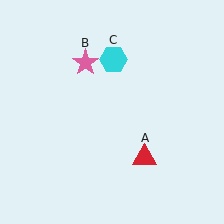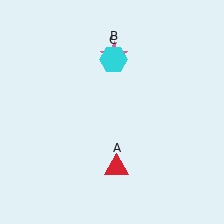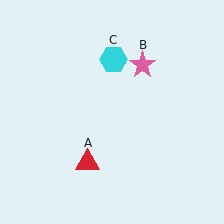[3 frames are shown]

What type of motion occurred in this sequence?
The red triangle (object A), pink star (object B) rotated clockwise around the center of the scene.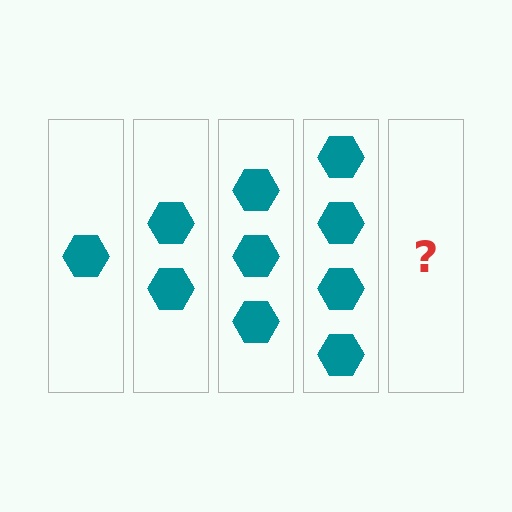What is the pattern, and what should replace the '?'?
The pattern is that each step adds one more hexagon. The '?' should be 5 hexagons.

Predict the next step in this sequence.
The next step is 5 hexagons.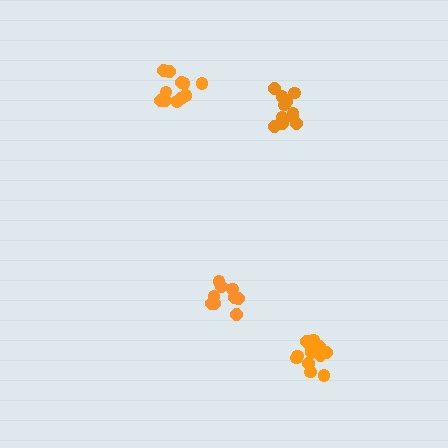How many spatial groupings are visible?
There are 4 spatial groupings.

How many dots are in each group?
Group 1: 12 dots, Group 2: 9 dots, Group 3: 11 dots, Group 4: 12 dots (44 total).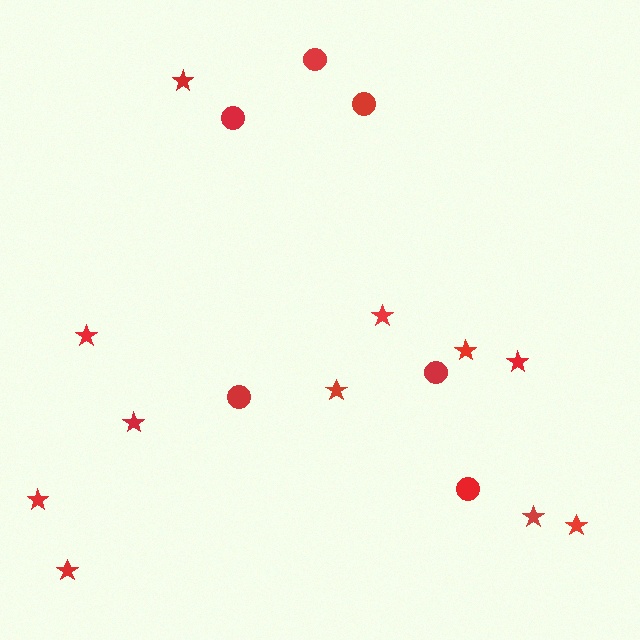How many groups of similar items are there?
There are 2 groups: one group of circles (6) and one group of stars (11).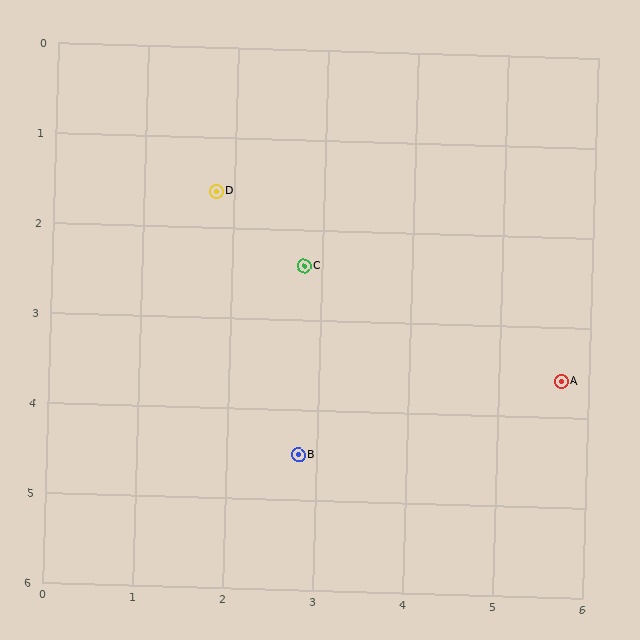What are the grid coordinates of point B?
Point B is at approximately (2.8, 4.5).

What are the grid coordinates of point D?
Point D is at approximately (1.8, 1.6).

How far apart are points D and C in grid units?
Points D and C are about 1.3 grid units apart.